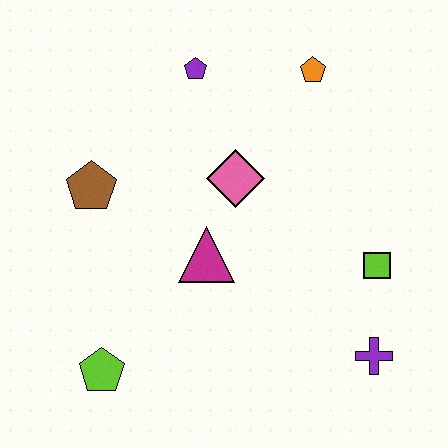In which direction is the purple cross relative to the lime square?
The purple cross is below the lime square.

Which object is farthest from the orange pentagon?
The lime pentagon is farthest from the orange pentagon.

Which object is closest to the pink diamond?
The magenta triangle is closest to the pink diamond.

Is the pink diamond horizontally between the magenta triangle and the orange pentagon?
Yes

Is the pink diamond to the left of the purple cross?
Yes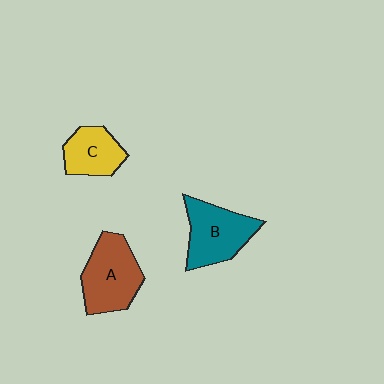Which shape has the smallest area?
Shape C (yellow).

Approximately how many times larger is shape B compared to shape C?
Approximately 1.4 times.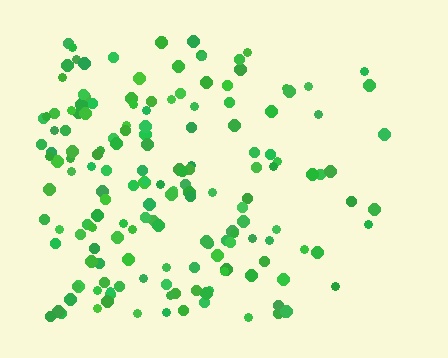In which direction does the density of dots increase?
From right to left, with the left side densest.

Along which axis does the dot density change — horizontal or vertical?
Horizontal.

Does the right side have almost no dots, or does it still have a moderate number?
Still a moderate number, just noticeably fewer than the left.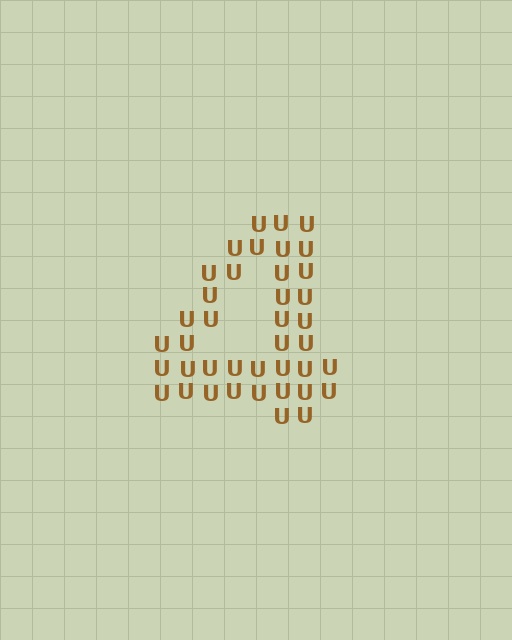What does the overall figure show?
The overall figure shows the digit 4.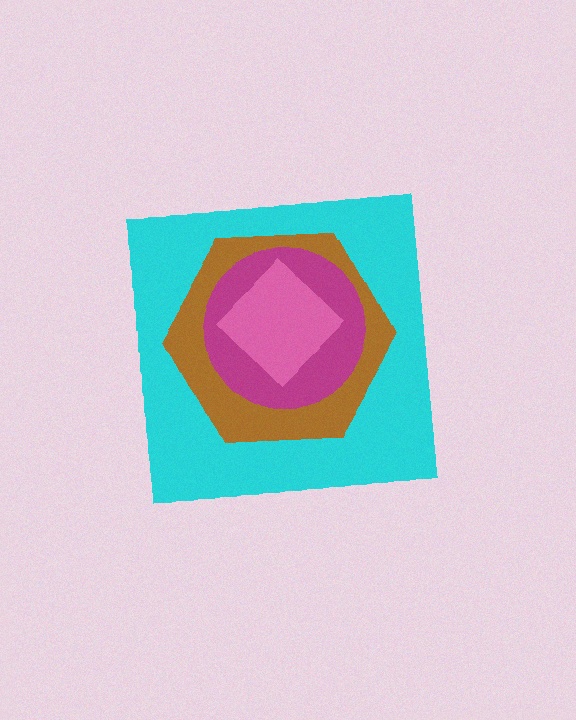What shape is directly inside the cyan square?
The brown hexagon.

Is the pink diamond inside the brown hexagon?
Yes.